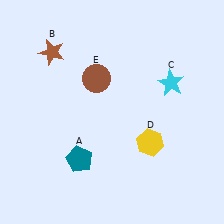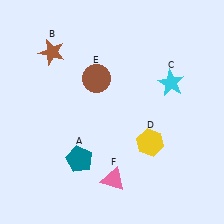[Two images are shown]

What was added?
A pink triangle (F) was added in Image 2.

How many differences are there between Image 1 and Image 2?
There is 1 difference between the two images.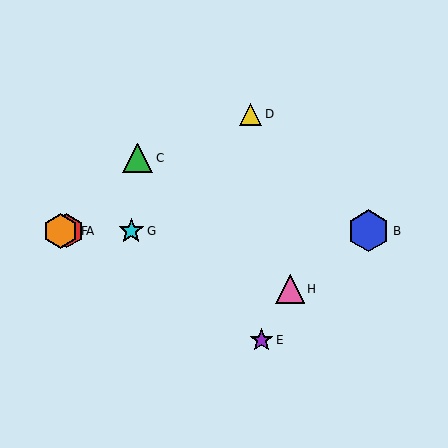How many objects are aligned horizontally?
4 objects (A, B, F, G) are aligned horizontally.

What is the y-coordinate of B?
Object B is at y≈231.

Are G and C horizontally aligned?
No, G is at y≈231 and C is at y≈158.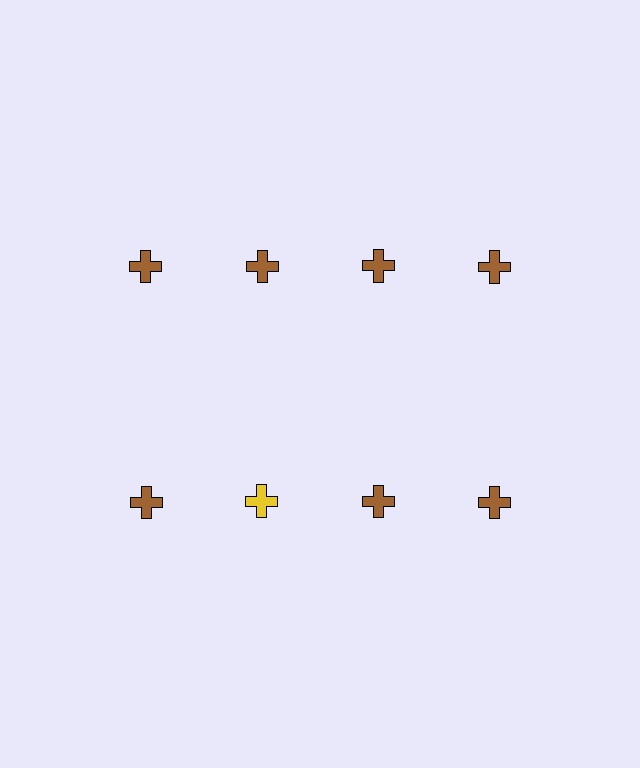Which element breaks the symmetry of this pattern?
The yellow cross in the second row, second from left column breaks the symmetry. All other shapes are brown crosses.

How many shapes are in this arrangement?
There are 8 shapes arranged in a grid pattern.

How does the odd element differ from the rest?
It has a different color: yellow instead of brown.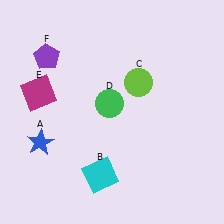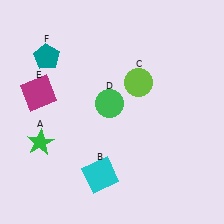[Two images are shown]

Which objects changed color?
A changed from blue to green. F changed from purple to teal.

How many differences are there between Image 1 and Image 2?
There are 2 differences between the two images.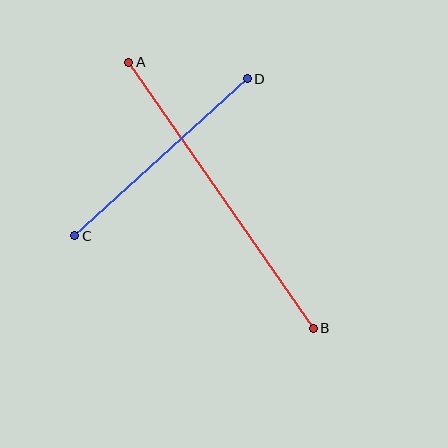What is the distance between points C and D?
The distance is approximately 233 pixels.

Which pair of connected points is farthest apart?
Points A and B are farthest apart.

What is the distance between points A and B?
The distance is approximately 324 pixels.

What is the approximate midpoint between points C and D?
The midpoint is at approximately (161, 157) pixels.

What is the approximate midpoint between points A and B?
The midpoint is at approximately (221, 195) pixels.